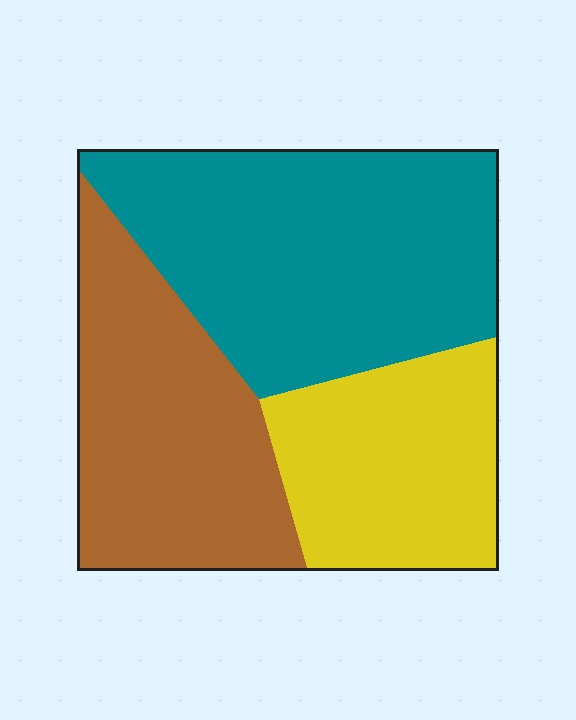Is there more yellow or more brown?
Brown.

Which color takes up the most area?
Teal, at roughly 45%.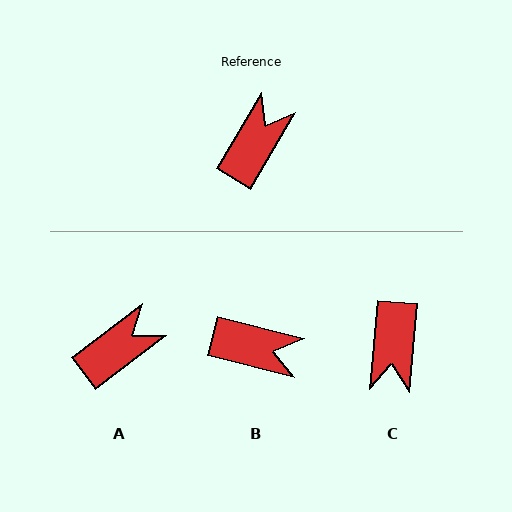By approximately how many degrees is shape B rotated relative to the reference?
Approximately 74 degrees clockwise.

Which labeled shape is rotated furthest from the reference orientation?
C, about 154 degrees away.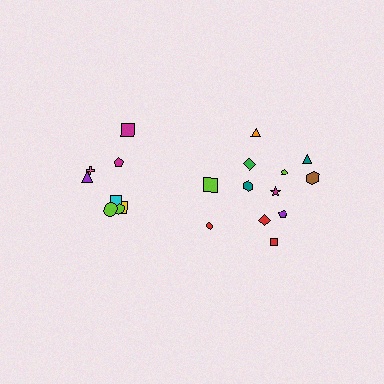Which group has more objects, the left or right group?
The right group.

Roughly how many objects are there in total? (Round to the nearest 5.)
Roughly 20 objects in total.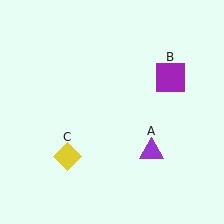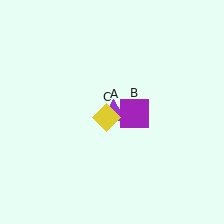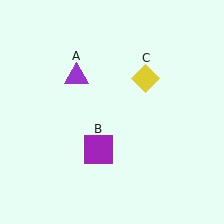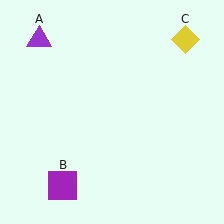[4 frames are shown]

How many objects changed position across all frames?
3 objects changed position: purple triangle (object A), purple square (object B), yellow diamond (object C).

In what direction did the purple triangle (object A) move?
The purple triangle (object A) moved up and to the left.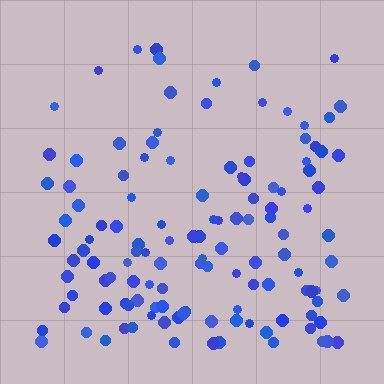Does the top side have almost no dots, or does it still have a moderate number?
Still a moderate number, just noticeably fewer than the bottom.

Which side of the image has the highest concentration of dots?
The bottom.